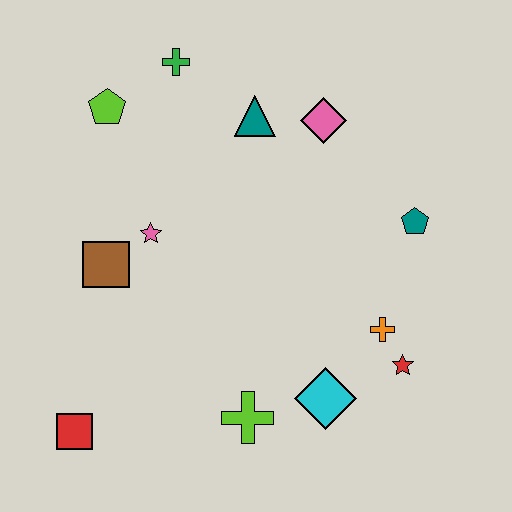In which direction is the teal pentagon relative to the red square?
The teal pentagon is to the right of the red square.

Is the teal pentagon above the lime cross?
Yes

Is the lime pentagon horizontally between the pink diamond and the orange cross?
No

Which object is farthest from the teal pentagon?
The red square is farthest from the teal pentagon.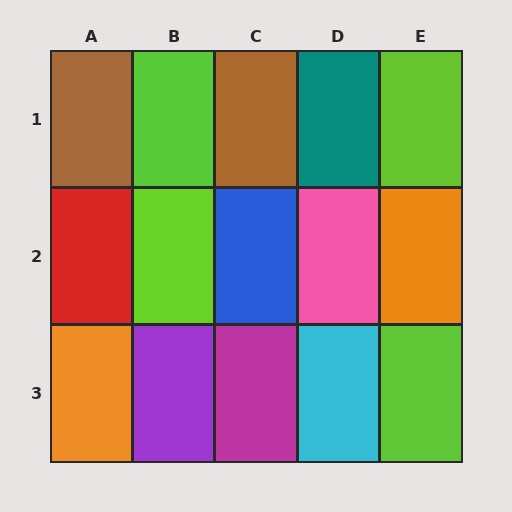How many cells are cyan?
1 cell is cyan.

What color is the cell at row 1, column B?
Lime.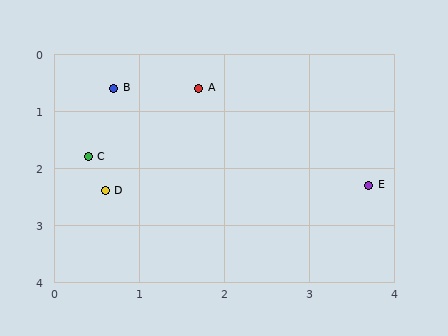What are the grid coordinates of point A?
Point A is at approximately (1.7, 0.6).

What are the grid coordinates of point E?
Point E is at approximately (3.7, 2.3).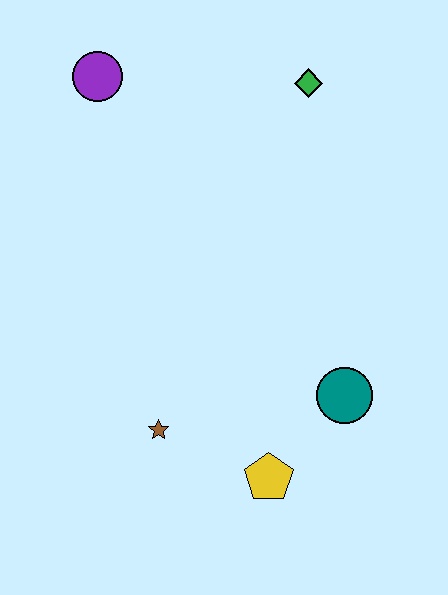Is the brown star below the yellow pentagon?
No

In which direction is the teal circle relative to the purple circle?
The teal circle is below the purple circle.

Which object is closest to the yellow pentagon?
The teal circle is closest to the yellow pentagon.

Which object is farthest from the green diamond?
The yellow pentagon is farthest from the green diamond.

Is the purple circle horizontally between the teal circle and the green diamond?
No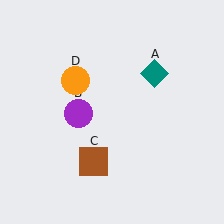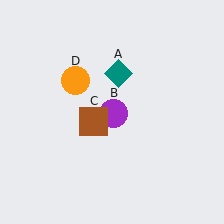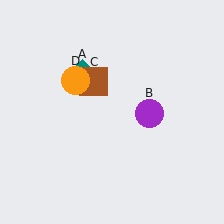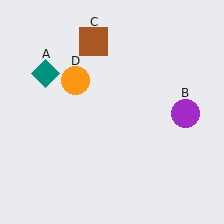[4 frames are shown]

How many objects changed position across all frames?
3 objects changed position: teal diamond (object A), purple circle (object B), brown square (object C).